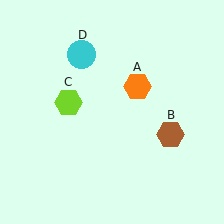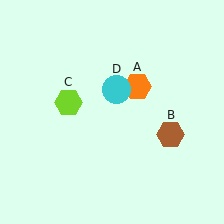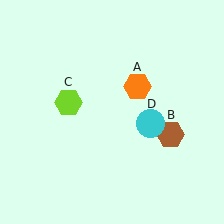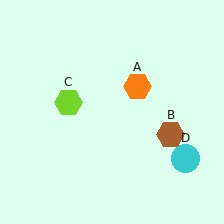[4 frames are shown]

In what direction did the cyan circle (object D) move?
The cyan circle (object D) moved down and to the right.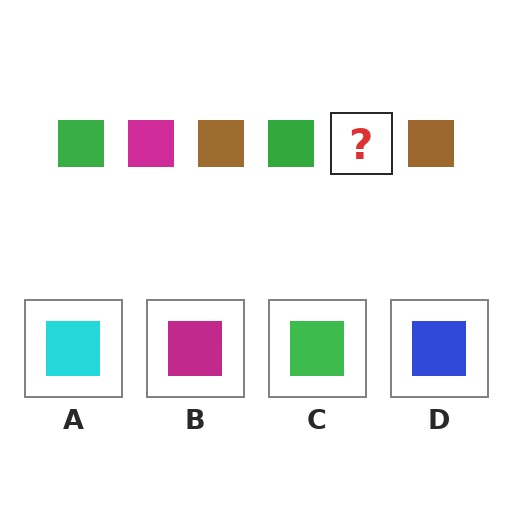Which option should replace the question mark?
Option B.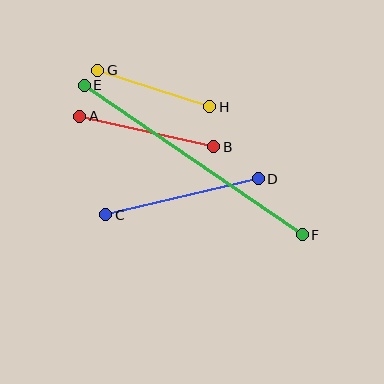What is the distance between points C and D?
The distance is approximately 157 pixels.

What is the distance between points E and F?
The distance is approximately 264 pixels.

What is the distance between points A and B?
The distance is approximately 138 pixels.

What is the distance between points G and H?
The distance is approximately 118 pixels.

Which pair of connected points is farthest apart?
Points E and F are farthest apart.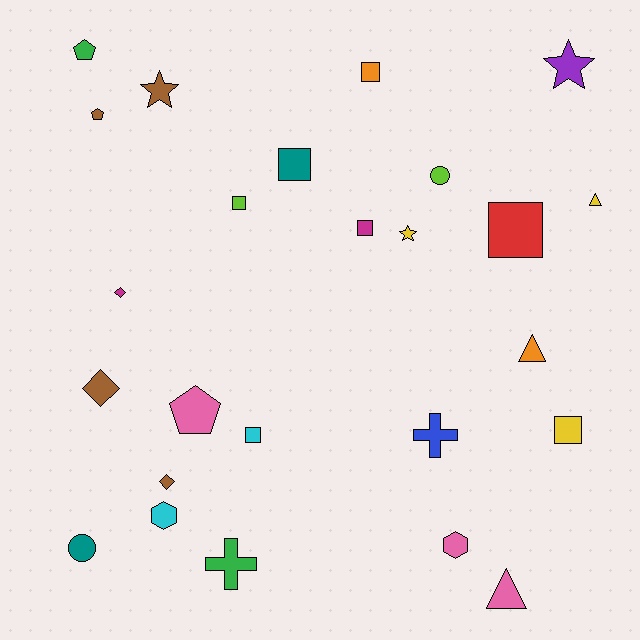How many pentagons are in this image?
There are 3 pentagons.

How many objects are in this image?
There are 25 objects.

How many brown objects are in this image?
There are 4 brown objects.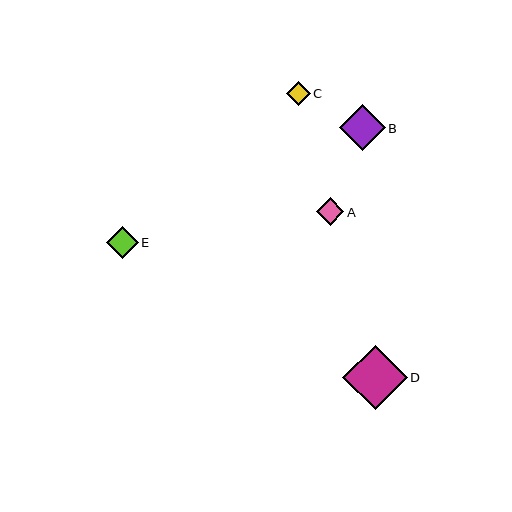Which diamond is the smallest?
Diamond C is the smallest with a size of approximately 24 pixels.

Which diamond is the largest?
Diamond D is the largest with a size of approximately 64 pixels.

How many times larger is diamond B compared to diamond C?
Diamond B is approximately 1.9 times the size of diamond C.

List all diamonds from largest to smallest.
From largest to smallest: D, B, E, A, C.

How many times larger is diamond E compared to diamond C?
Diamond E is approximately 1.3 times the size of diamond C.